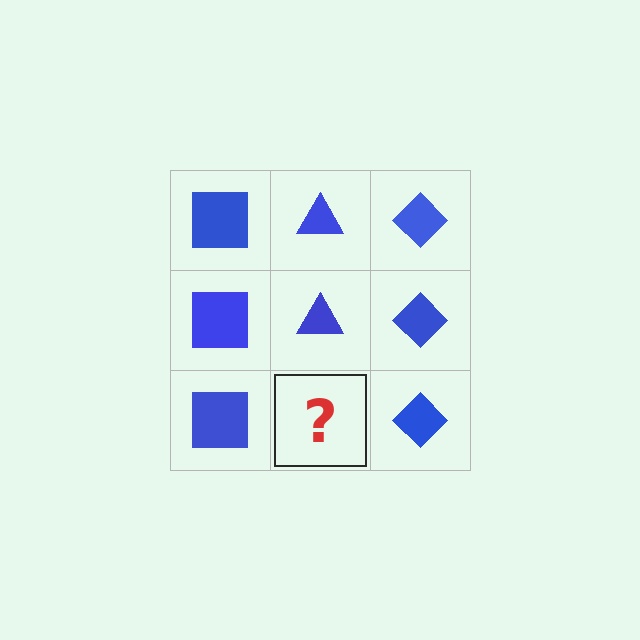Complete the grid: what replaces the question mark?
The question mark should be replaced with a blue triangle.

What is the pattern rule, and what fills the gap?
The rule is that each column has a consistent shape. The gap should be filled with a blue triangle.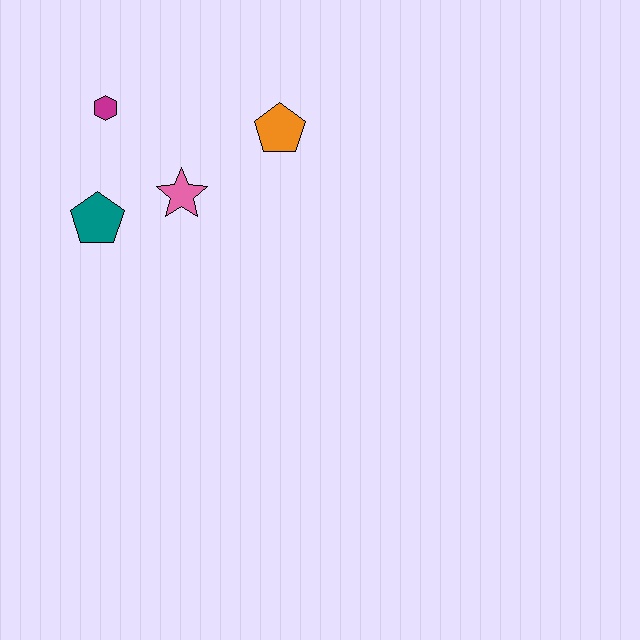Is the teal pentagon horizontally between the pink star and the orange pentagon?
No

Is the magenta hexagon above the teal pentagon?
Yes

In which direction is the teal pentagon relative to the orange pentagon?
The teal pentagon is to the left of the orange pentagon.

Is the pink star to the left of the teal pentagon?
No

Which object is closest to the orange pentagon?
The pink star is closest to the orange pentagon.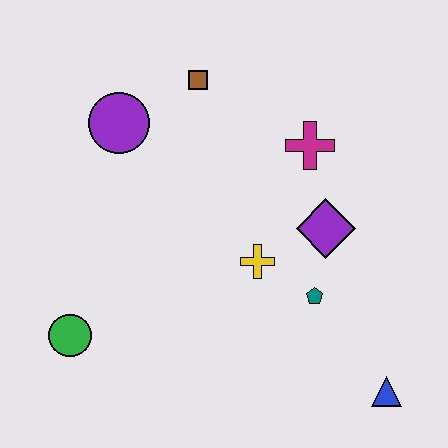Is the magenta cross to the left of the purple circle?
No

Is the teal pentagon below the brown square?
Yes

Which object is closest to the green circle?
The yellow cross is closest to the green circle.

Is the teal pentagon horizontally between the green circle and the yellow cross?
No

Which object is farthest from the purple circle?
The blue triangle is farthest from the purple circle.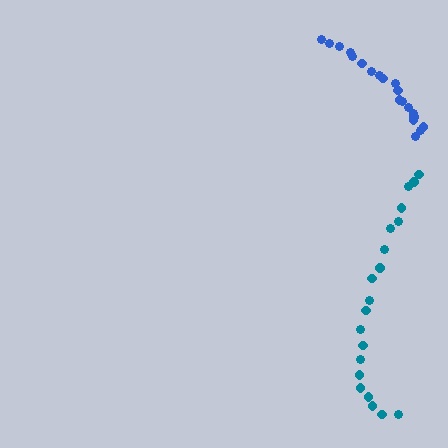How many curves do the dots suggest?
There are 2 distinct paths.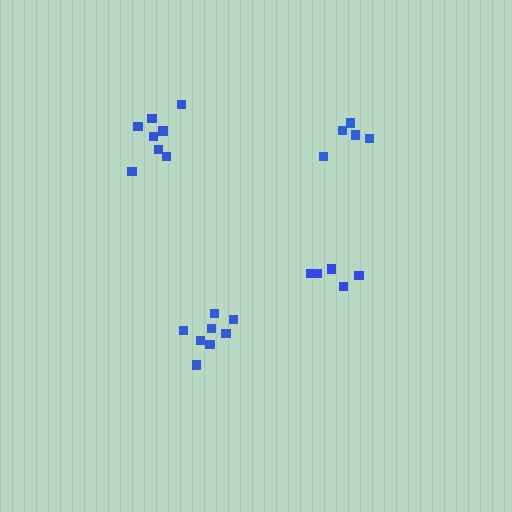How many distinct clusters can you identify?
There are 4 distinct clusters.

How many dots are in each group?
Group 1: 5 dots, Group 2: 5 dots, Group 3: 8 dots, Group 4: 8 dots (26 total).